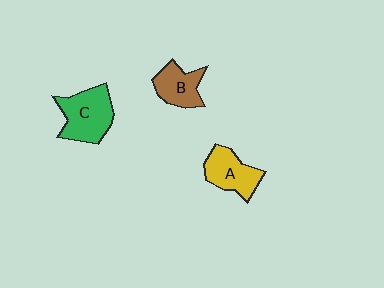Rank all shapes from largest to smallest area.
From largest to smallest: C (green), A (yellow), B (brown).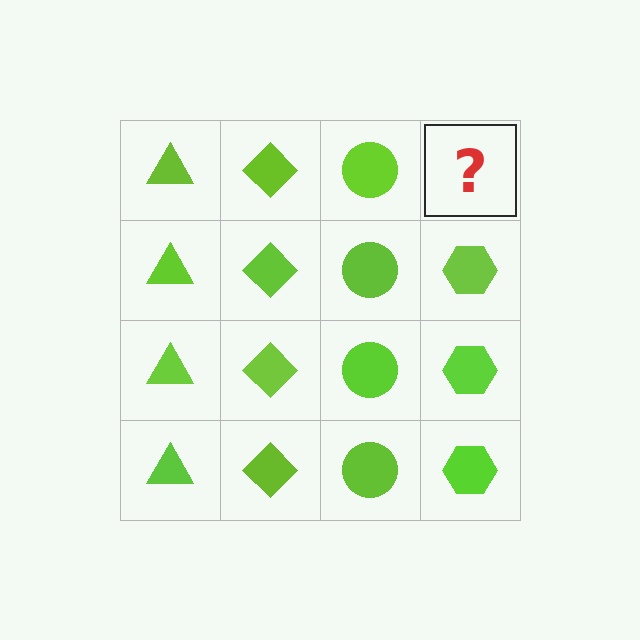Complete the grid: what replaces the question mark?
The question mark should be replaced with a lime hexagon.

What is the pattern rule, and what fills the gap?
The rule is that each column has a consistent shape. The gap should be filled with a lime hexagon.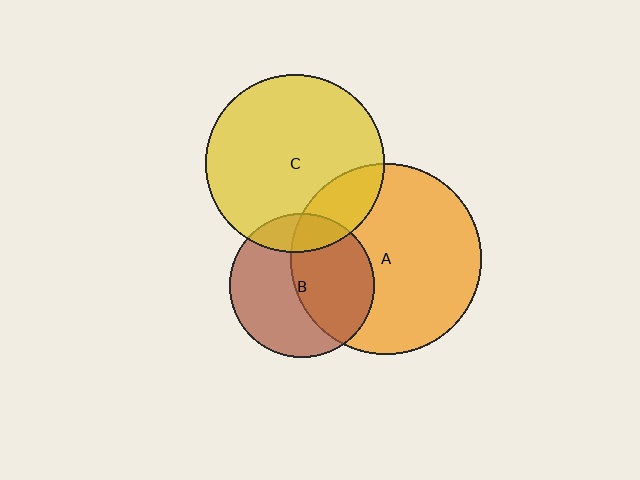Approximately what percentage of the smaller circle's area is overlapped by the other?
Approximately 20%.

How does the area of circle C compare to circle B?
Approximately 1.5 times.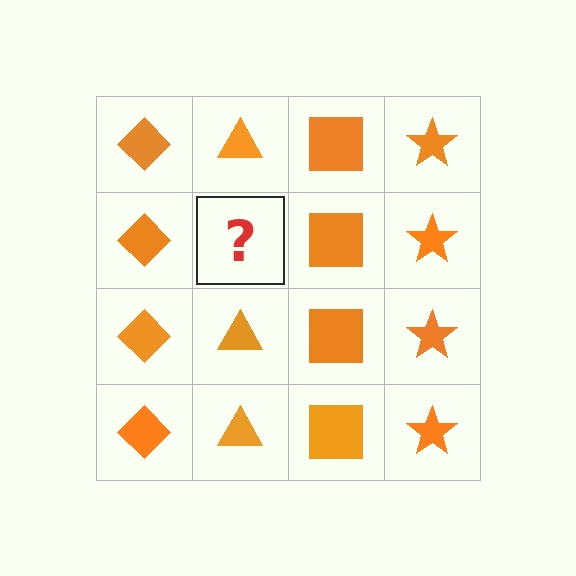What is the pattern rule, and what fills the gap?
The rule is that each column has a consistent shape. The gap should be filled with an orange triangle.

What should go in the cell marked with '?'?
The missing cell should contain an orange triangle.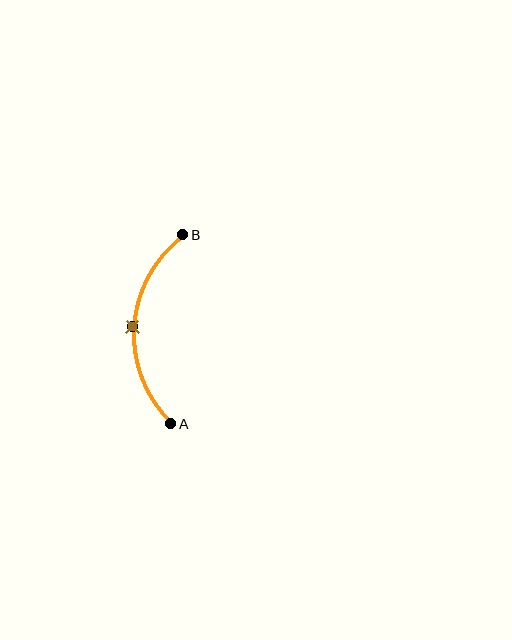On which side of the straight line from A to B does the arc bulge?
The arc bulges to the left of the straight line connecting A and B.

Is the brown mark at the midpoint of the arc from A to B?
Yes. The brown mark lies on the arc at equal arc-length from both A and B — it is the arc midpoint.